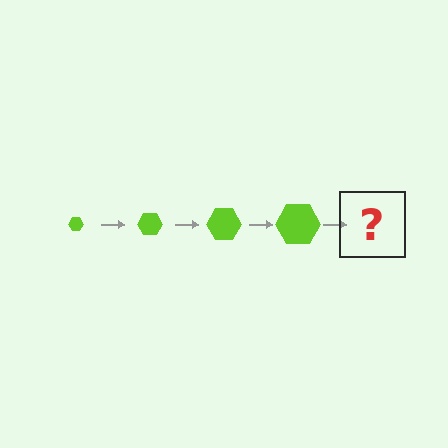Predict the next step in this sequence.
The next step is a lime hexagon, larger than the previous one.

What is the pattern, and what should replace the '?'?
The pattern is that the hexagon gets progressively larger each step. The '?' should be a lime hexagon, larger than the previous one.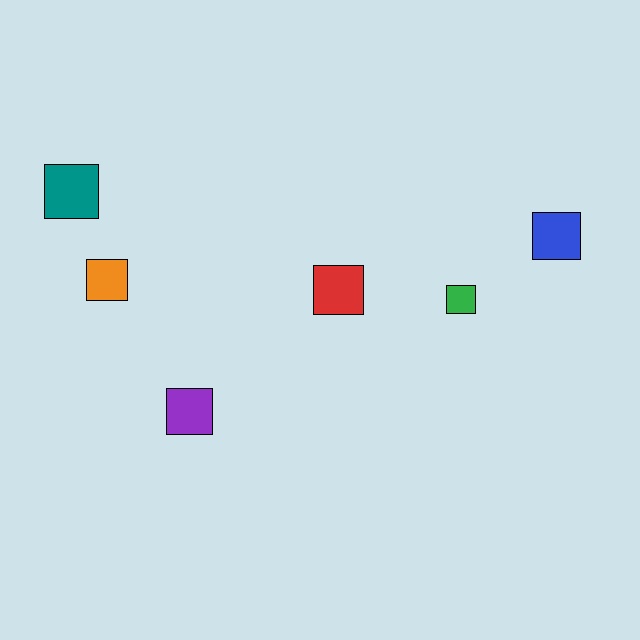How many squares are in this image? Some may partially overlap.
There are 6 squares.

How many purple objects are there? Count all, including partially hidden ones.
There is 1 purple object.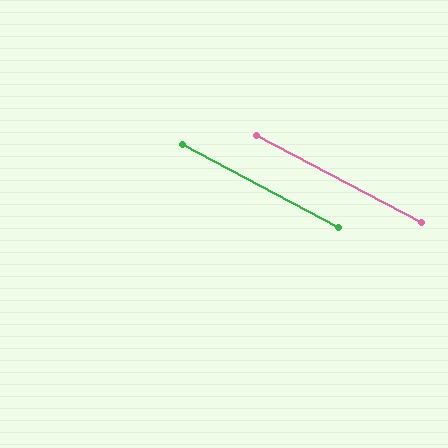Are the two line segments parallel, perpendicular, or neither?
Parallel — their directions differ by only 0.1°.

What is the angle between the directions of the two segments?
Approximately 0 degrees.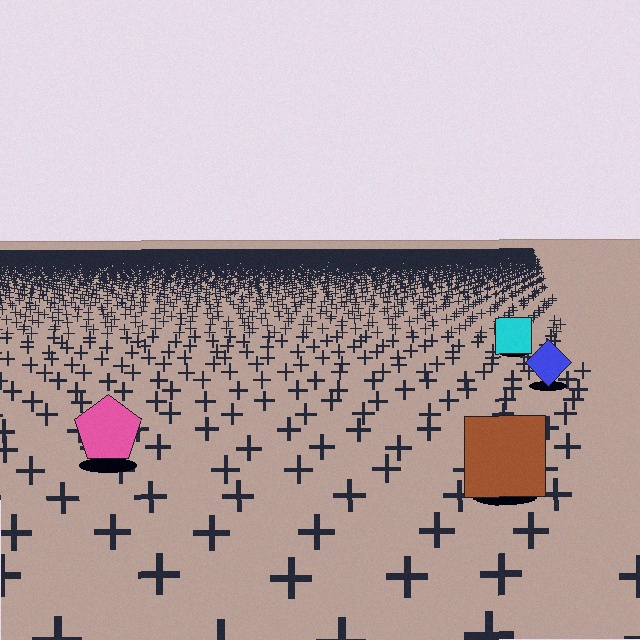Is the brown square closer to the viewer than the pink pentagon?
Yes. The brown square is closer — you can tell from the texture gradient: the ground texture is coarser near it.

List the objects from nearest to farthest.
From nearest to farthest: the brown square, the pink pentagon, the blue diamond, the cyan square.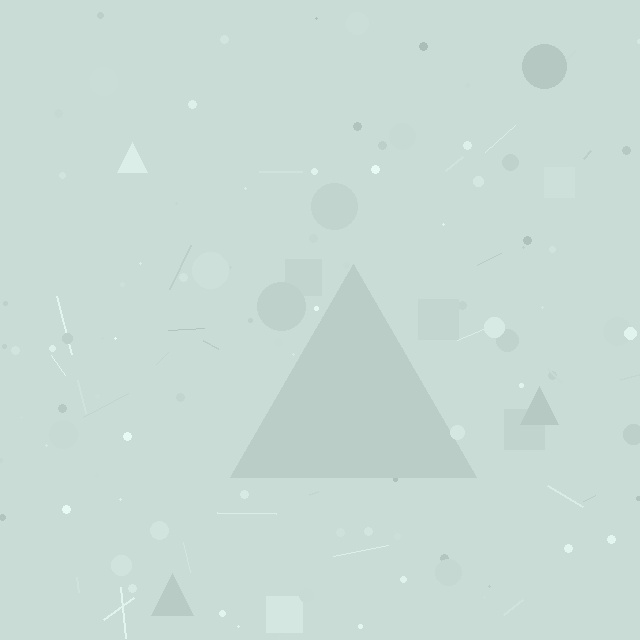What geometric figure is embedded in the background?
A triangle is embedded in the background.